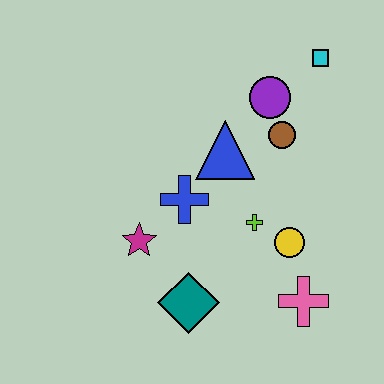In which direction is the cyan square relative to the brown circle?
The cyan square is above the brown circle.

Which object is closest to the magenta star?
The blue cross is closest to the magenta star.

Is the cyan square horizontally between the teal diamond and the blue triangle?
No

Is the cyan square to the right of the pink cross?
Yes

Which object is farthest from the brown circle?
The teal diamond is farthest from the brown circle.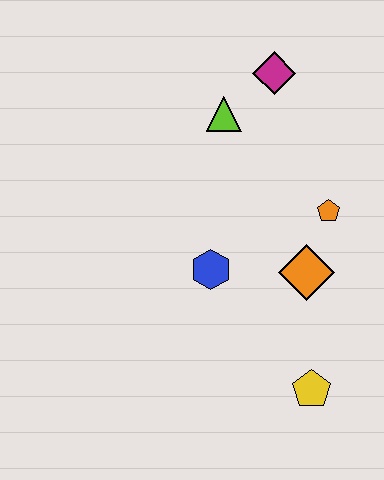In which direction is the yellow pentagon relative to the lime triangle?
The yellow pentagon is below the lime triangle.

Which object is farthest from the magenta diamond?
The yellow pentagon is farthest from the magenta diamond.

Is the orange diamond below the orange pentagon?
Yes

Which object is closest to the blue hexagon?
The orange diamond is closest to the blue hexagon.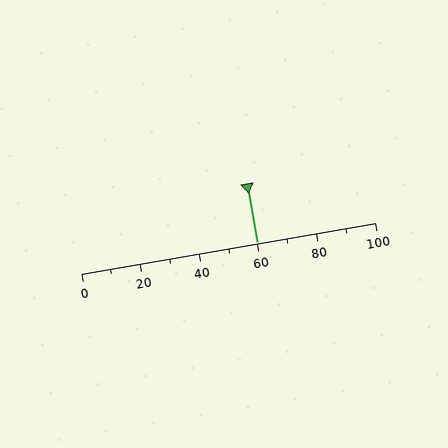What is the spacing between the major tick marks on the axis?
The major ticks are spaced 20 apart.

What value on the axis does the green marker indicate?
The marker indicates approximately 60.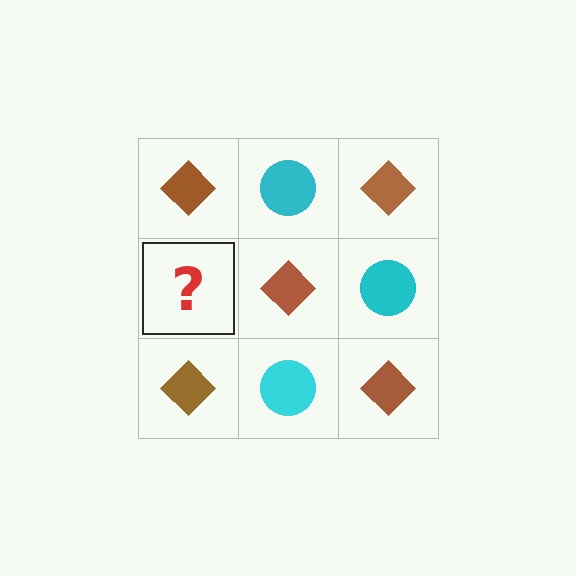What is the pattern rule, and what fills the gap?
The rule is that it alternates brown diamond and cyan circle in a checkerboard pattern. The gap should be filled with a cyan circle.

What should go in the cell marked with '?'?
The missing cell should contain a cyan circle.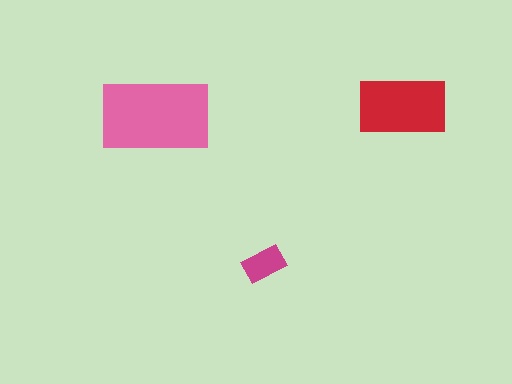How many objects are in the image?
There are 3 objects in the image.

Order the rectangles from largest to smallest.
the pink one, the red one, the magenta one.